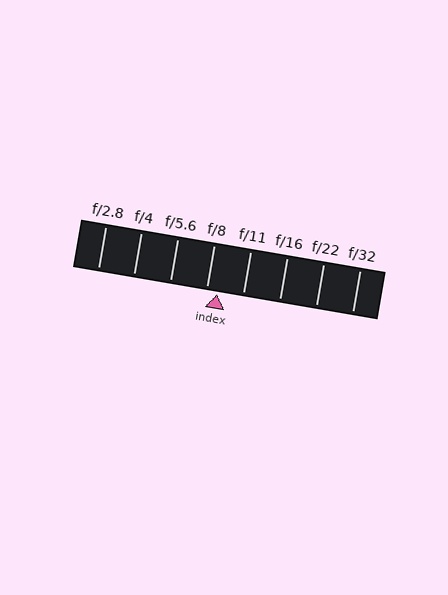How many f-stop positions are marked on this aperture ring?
There are 8 f-stop positions marked.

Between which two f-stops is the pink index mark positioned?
The index mark is between f/8 and f/11.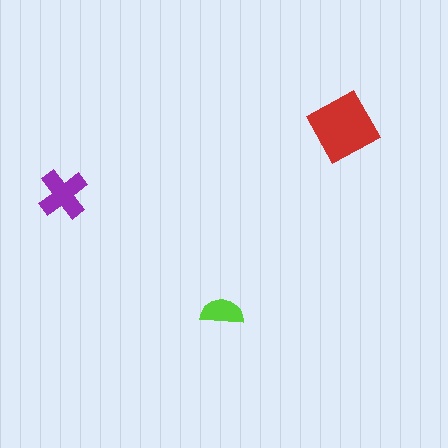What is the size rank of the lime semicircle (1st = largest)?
3rd.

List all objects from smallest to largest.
The lime semicircle, the purple cross, the red diamond.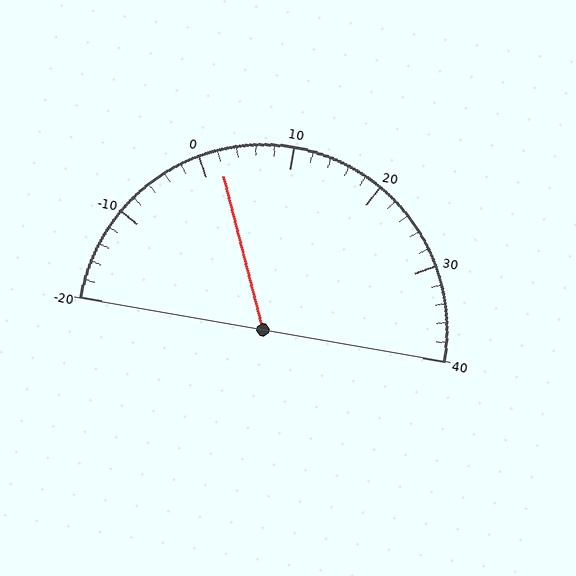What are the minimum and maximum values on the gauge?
The gauge ranges from -20 to 40.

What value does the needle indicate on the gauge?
The needle indicates approximately 2.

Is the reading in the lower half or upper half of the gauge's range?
The reading is in the lower half of the range (-20 to 40).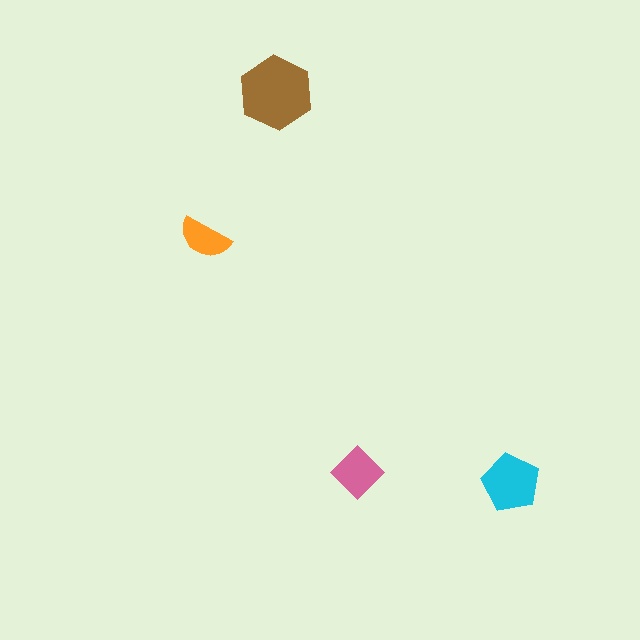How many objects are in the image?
There are 4 objects in the image.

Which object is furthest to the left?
The orange semicircle is leftmost.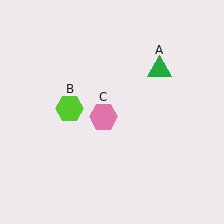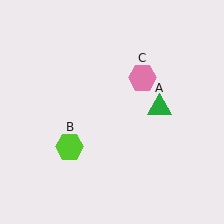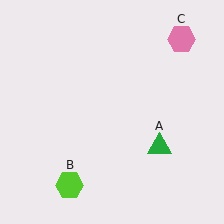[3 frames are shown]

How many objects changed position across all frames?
3 objects changed position: green triangle (object A), lime hexagon (object B), pink hexagon (object C).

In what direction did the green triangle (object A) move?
The green triangle (object A) moved down.